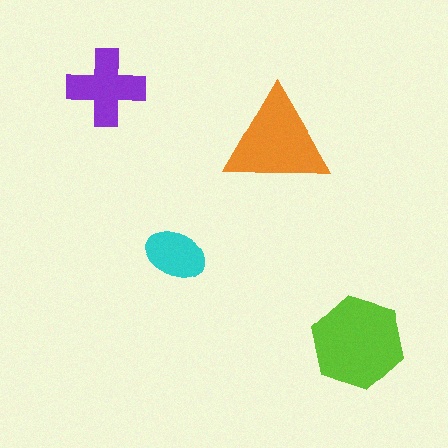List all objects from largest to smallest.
The lime hexagon, the orange triangle, the purple cross, the cyan ellipse.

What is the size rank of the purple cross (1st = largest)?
3rd.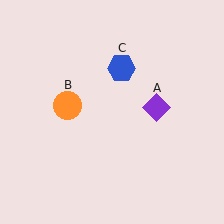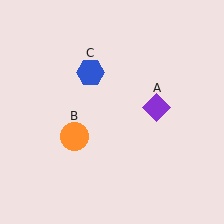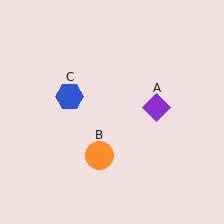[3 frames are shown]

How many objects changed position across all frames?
2 objects changed position: orange circle (object B), blue hexagon (object C).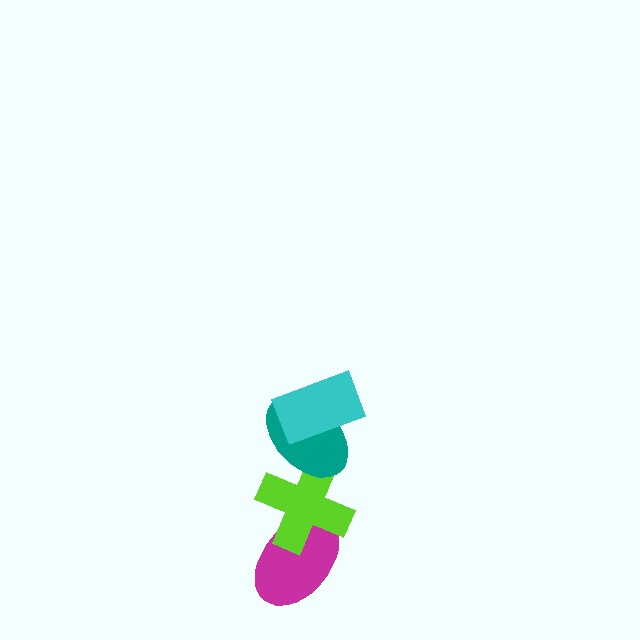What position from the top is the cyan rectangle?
The cyan rectangle is 1st from the top.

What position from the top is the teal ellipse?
The teal ellipse is 2nd from the top.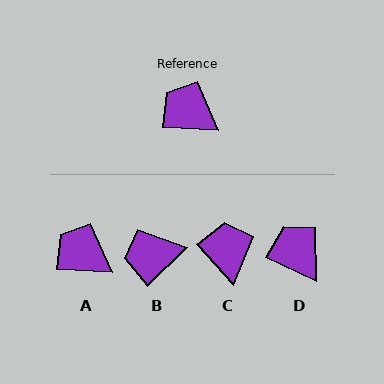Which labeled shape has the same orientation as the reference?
A.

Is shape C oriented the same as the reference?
No, it is off by about 45 degrees.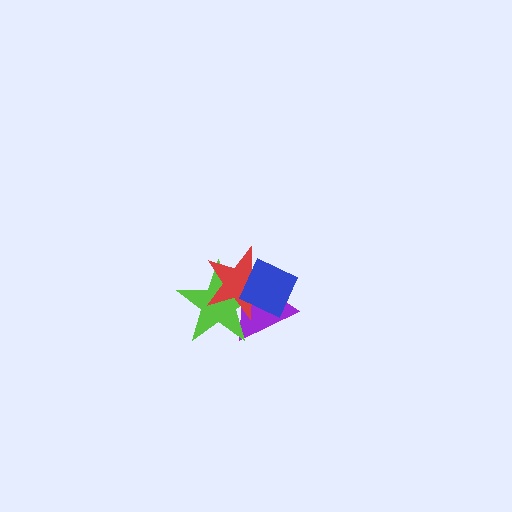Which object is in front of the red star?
The blue diamond is in front of the red star.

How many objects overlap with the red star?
3 objects overlap with the red star.